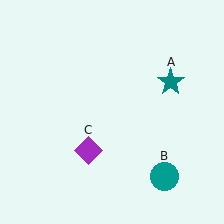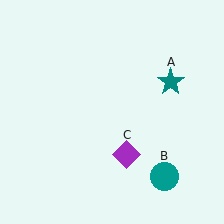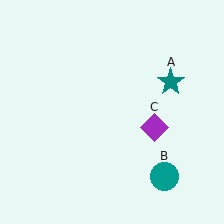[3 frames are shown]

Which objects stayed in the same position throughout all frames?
Teal star (object A) and teal circle (object B) remained stationary.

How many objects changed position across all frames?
1 object changed position: purple diamond (object C).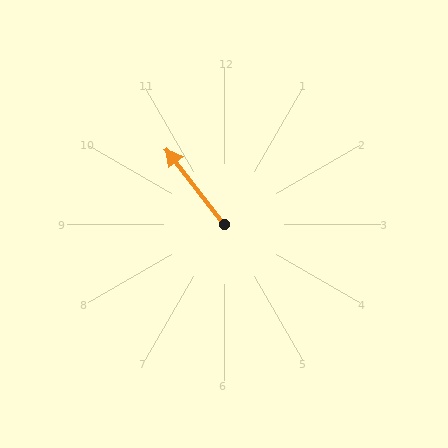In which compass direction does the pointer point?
Northwest.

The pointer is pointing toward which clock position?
Roughly 11 o'clock.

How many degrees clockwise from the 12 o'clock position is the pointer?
Approximately 322 degrees.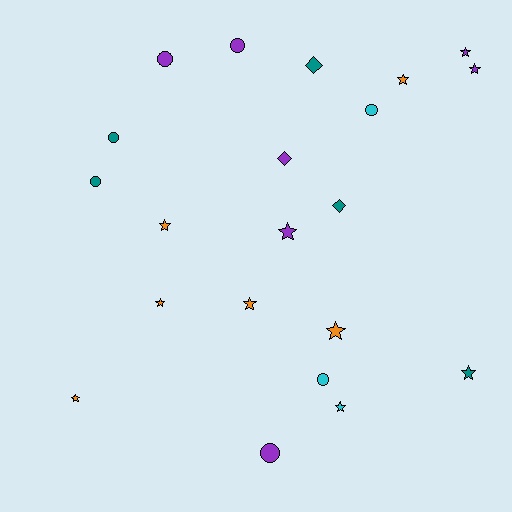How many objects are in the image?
There are 21 objects.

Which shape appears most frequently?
Star, with 11 objects.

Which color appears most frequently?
Purple, with 7 objects.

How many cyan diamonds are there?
There are no cyan diamonds.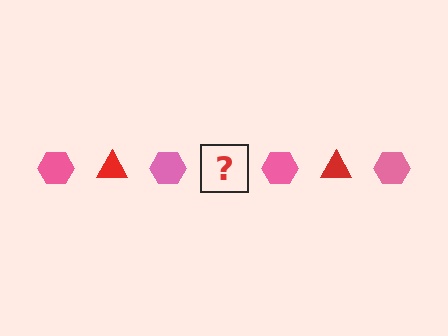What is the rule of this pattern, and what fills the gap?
The rule is that the pattern alternates between pink hexagon and red triangle. The gap should be filled with a red triangle.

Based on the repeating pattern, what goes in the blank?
The blank should be a red triangle.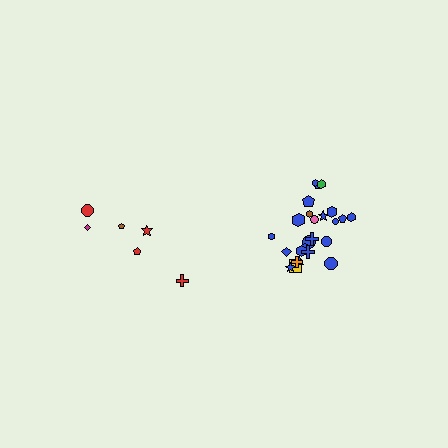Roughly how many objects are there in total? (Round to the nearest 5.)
Roughly 30 objects in total.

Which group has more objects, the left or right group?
The right group.